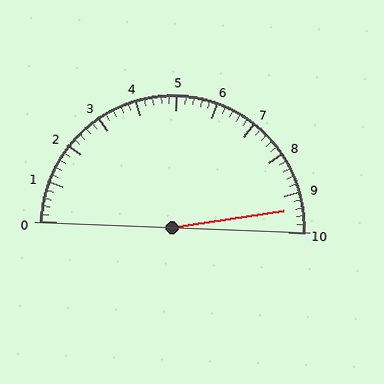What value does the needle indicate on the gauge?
The needle indicates approximately 9.4.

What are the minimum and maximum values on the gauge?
The gauge ranges from 0 to 10.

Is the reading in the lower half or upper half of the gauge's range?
The reading is in the upper half of the range (0 to 10).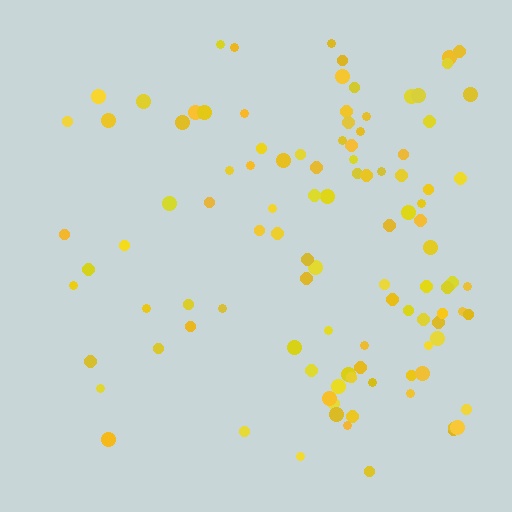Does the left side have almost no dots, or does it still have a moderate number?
Still a moderate number, just noticeably fewer than the right.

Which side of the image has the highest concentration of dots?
The right.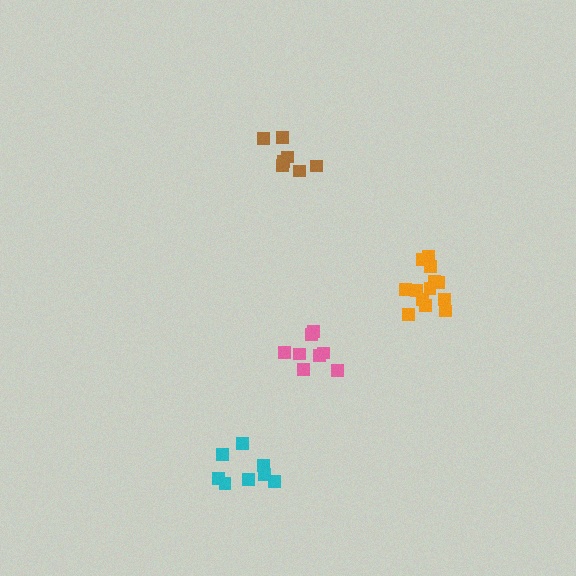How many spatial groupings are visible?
There are 4 spatial groupings.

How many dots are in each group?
Group 1: 8 dots, Group 2: 7 dots, Group 3: 8 dots, Group 4: 13 dots (36 total).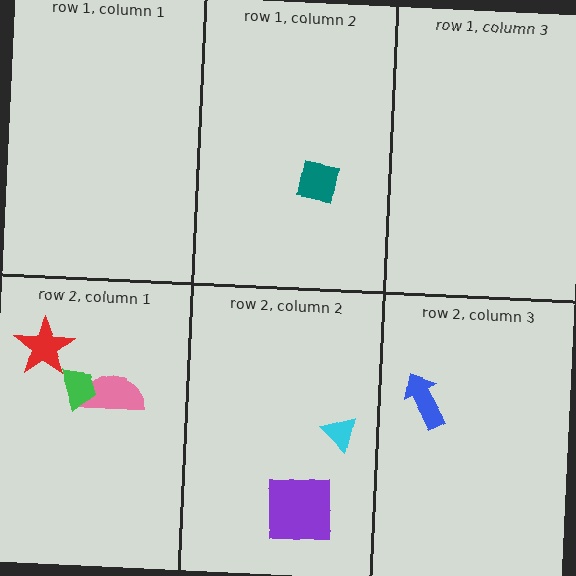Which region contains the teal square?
The row 1, column 2 region.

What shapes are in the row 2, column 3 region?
The blue arrow.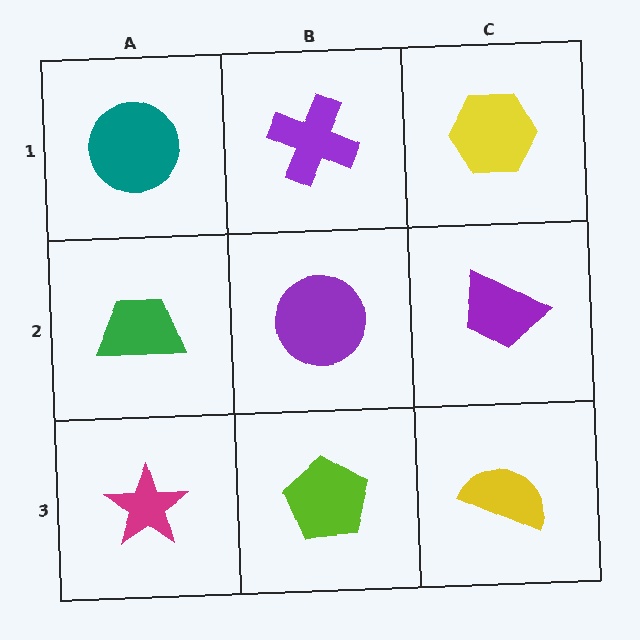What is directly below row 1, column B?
A purple circle.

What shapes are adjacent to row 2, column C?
A yellow hexagon (row 1, column C), a yellow semicircle (row 3, column C), a purple circle (row 2, column B).